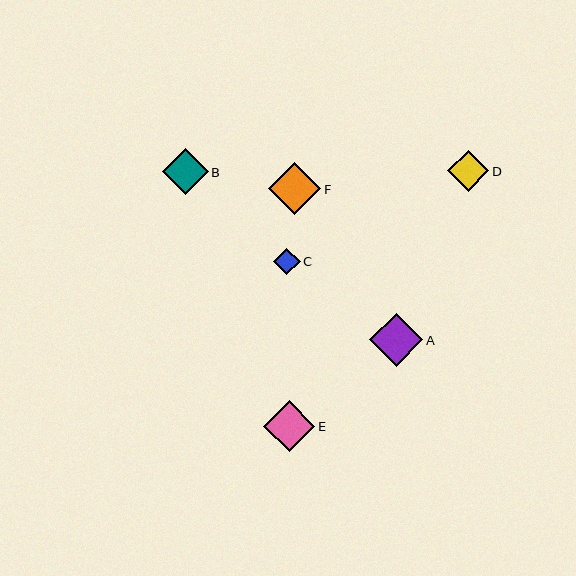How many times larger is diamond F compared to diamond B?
Diamond F is approximately 1.1 times the size of diamond B.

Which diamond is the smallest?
Diamond C is the smallest with a size of approximately 27 pixels.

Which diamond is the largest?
Diamond A is the largest with a size of approximately 53 pixels.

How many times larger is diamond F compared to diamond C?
Diamond F is approximately 2.0 times the size of diamond C.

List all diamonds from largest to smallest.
From largest to smallest: A, F, E, B, D, C.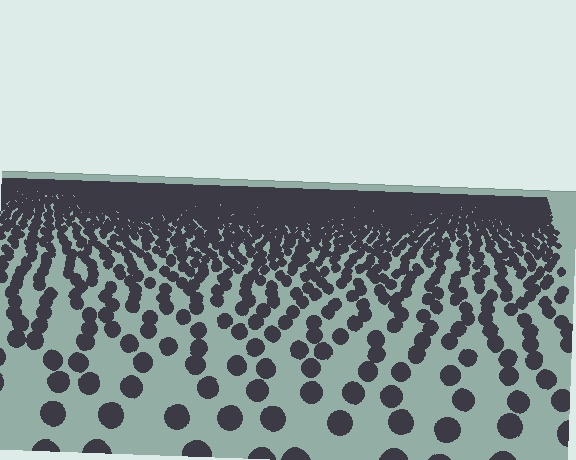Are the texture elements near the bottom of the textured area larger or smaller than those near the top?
Larger. Near the bottom, elements are closer to the viewer and appear at a bigger on-screen size.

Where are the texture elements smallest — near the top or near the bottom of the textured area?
Near the top.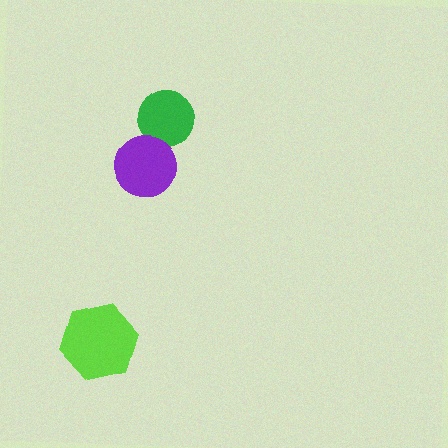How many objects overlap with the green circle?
1 object overlaps with the green circle.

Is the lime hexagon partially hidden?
No, no other shape covers it.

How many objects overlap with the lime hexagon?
0 objects overlap with the lime hexagon.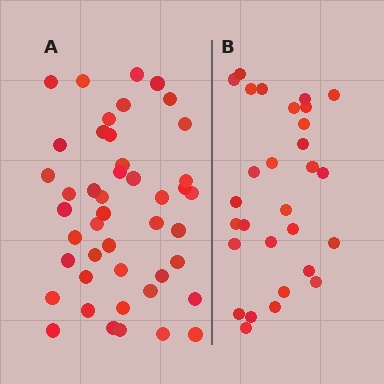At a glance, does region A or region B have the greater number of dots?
Region A (the left region) has more dots.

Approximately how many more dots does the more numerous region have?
Region A has approximately 15 more dots than region B.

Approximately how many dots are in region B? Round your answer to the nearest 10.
About 30 dots. (The exact count is 29, which rounds to 30.)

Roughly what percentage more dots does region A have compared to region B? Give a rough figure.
About 55% more.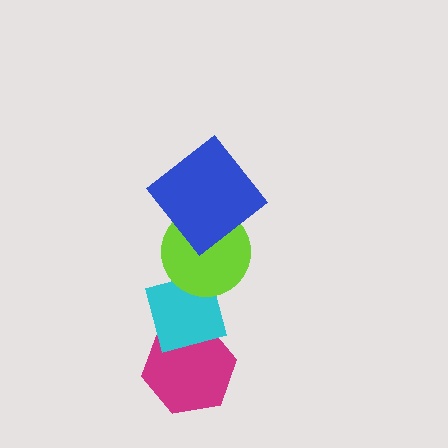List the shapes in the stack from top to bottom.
From top to bottom: the blue diamond, the lime circle, the cyan diamond, the magenta hexagon.